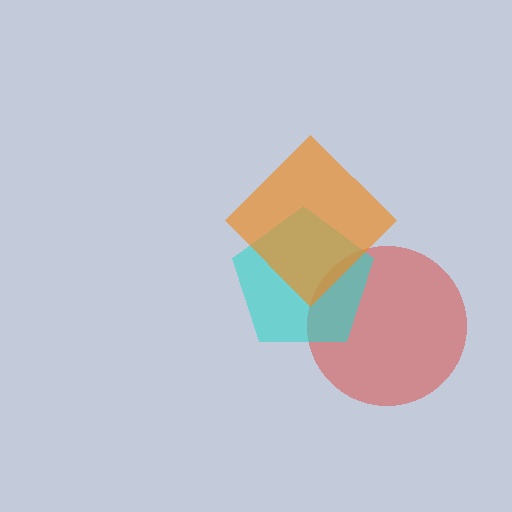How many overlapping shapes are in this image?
There are 3 overlapping shapes in the image.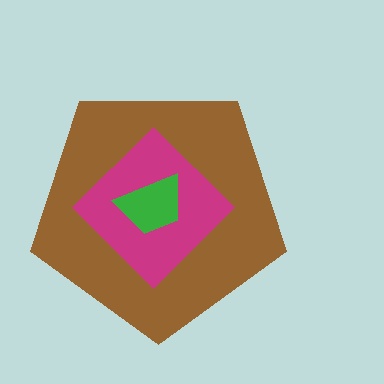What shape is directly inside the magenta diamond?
The green trapezoid.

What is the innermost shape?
The green trapezoid.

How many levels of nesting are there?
3.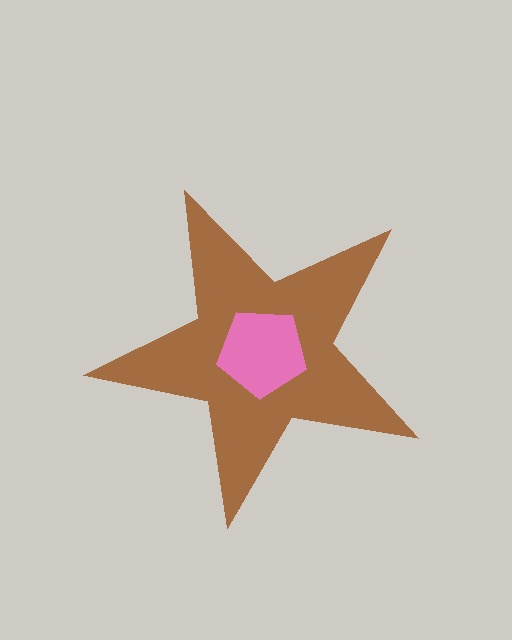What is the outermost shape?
The brown star.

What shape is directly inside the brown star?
The pink pentagon.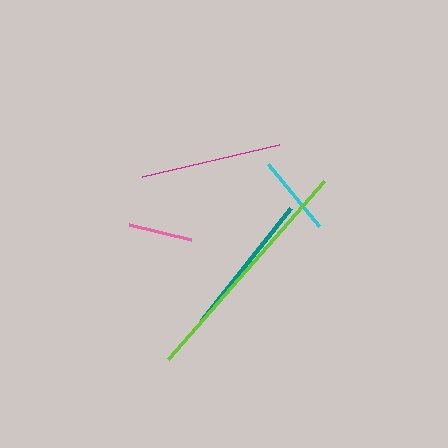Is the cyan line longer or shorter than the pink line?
The cyan line is longer than the pink line.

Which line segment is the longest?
The lime line is the longest at approximately 237 pixels.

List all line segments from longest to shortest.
From longest to shortest: lime, teal, magenta, cyan, pink.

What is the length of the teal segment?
The teal segment is approximately 143 pixels long.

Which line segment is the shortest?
The pink line is the shortest at approximately 64 pixels.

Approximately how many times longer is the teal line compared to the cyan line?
The teal line is approximately 1.8 times the length of the cyan line.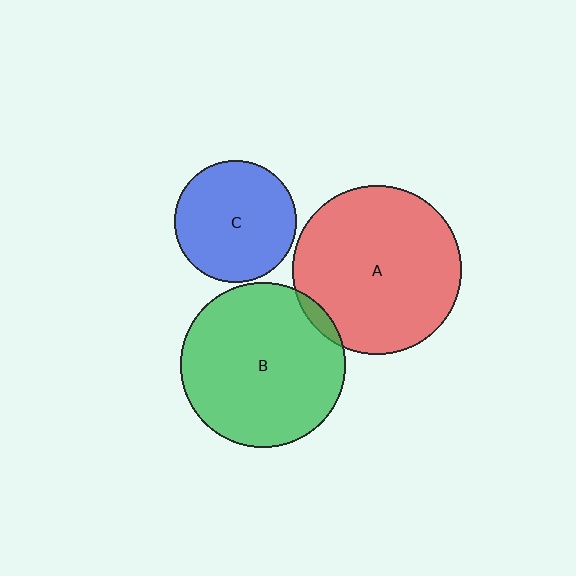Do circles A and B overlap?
Yes.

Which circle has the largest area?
Circle A (red).